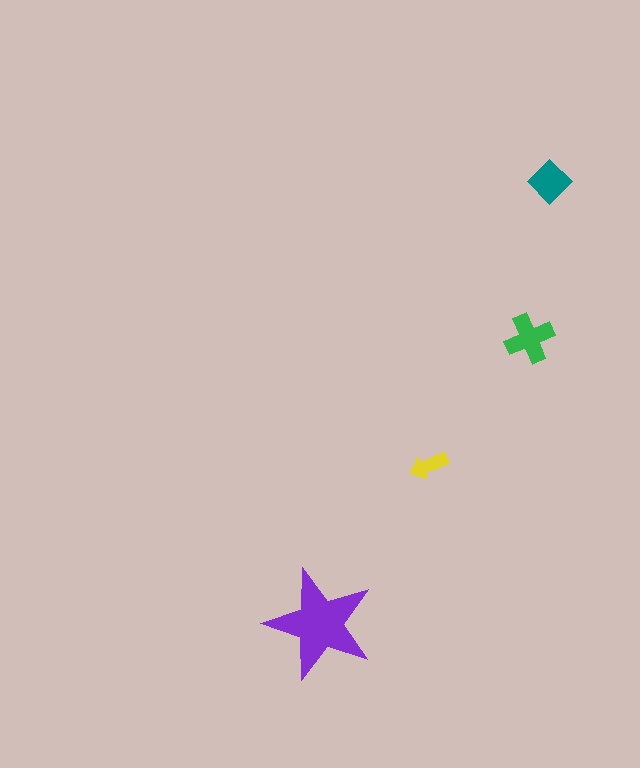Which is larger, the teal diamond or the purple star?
The purple star.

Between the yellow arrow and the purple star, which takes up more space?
The purple star.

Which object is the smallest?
The yellow arrow.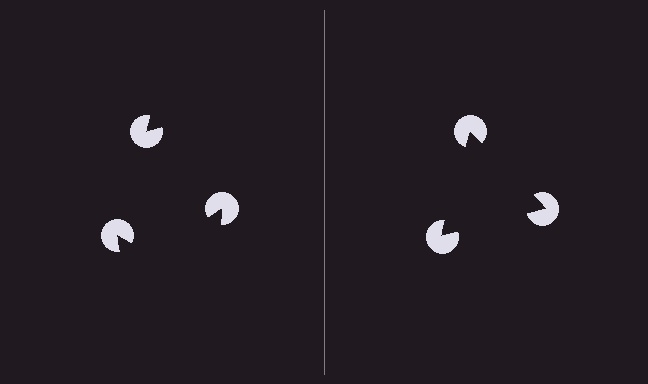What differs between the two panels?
The pac-man discs are positioned identically on both sides; only the wedge orientations differ. On the right they align to a triangle; on the left they are misaligned.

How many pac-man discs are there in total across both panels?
6 — 3 on each side.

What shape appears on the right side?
An illusory triangle.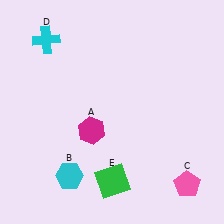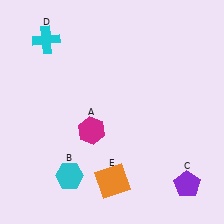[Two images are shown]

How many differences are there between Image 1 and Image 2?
There are 2 differences between the two images.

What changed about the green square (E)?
In Image 1, E is green. In Image 2, it changed to orange.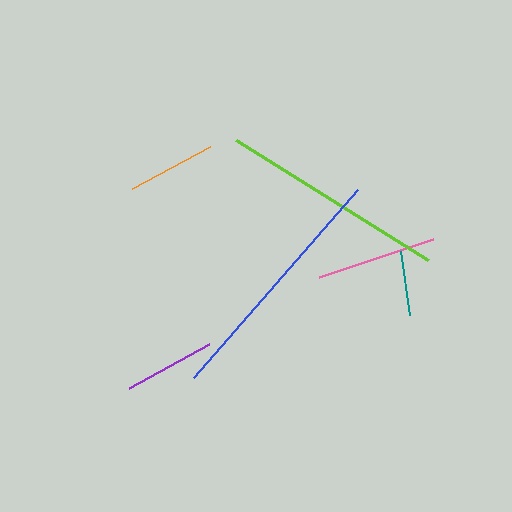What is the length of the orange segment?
The orange segment is approximately 88 pixels long.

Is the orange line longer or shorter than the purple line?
The purple line is longer than the orange line.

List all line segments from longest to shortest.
From longest to shortest: blue, lime, pink, purple, orange, teal.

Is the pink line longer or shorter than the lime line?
The lime line is longer than the pink line.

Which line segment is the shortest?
The teal line is the shortest at approximately 64 pixels.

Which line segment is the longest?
The blue line is the longest at approximately 250 pixels.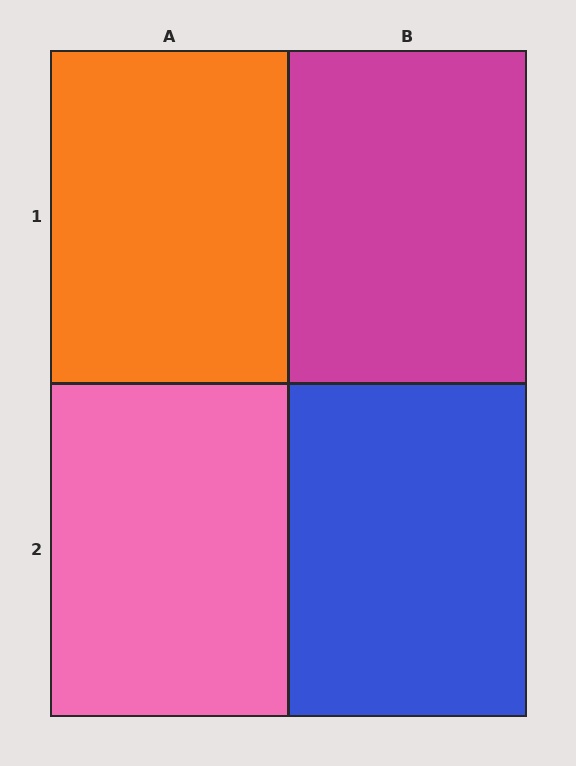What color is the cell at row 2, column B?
Blue.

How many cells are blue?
1 cell is blue.